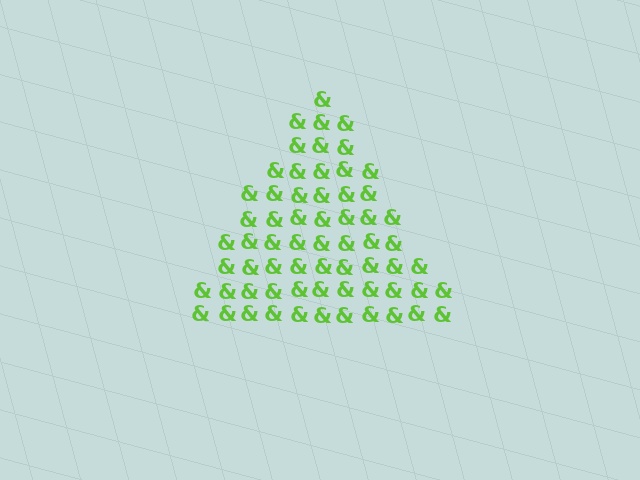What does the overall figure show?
The overall figure shows a triangle.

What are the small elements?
The small elements are ampersands.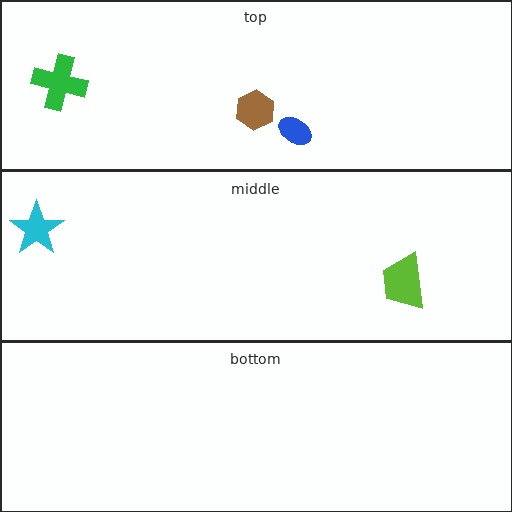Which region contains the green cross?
The top region.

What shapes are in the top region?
The blue ellipse, the brown hexagon, the green cross.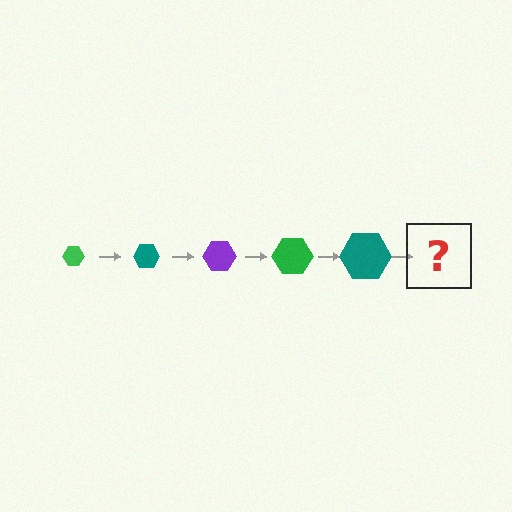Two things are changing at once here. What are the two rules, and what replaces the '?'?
The two rules are that the hexagon grows larger each step and the color cycles through green, teal, and purple. The '?' should be a purple hexagon, larger than the previous one.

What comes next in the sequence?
The next element should be a purple hexagon, larger than the previous one.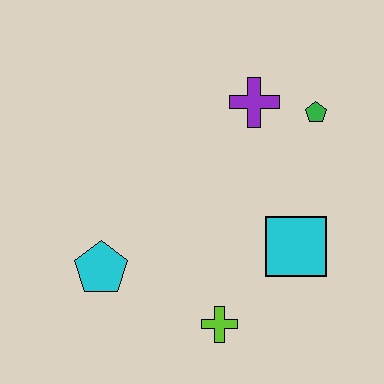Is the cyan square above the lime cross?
Yes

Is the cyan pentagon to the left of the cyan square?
Yes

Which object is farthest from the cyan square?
The cyan pentagon is farthest from the cyan square.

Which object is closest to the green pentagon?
The purple cross is closest to the green pentagon.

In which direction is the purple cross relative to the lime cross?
The purple cross is above the lime cross.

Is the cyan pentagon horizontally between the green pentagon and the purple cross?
No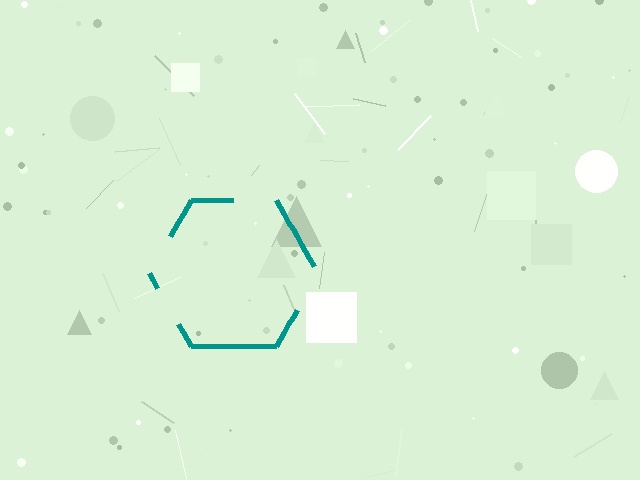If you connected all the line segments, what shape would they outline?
They would outline a hexagon.